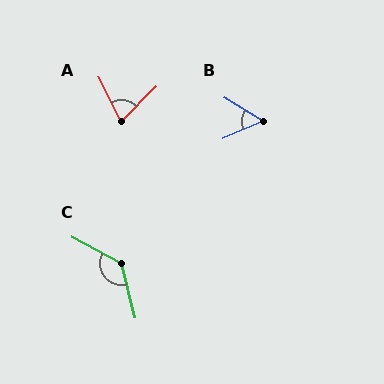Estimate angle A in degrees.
Approximately 72 degrees.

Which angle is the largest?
C, at approximately 133 degrees.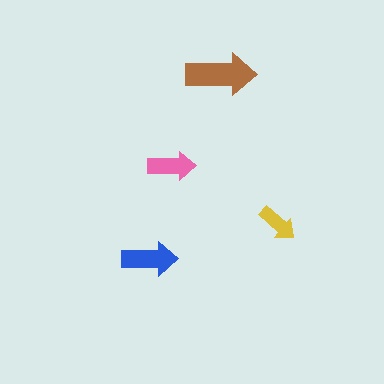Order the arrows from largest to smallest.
the brown one, the blue one, the pink one, the yellow one.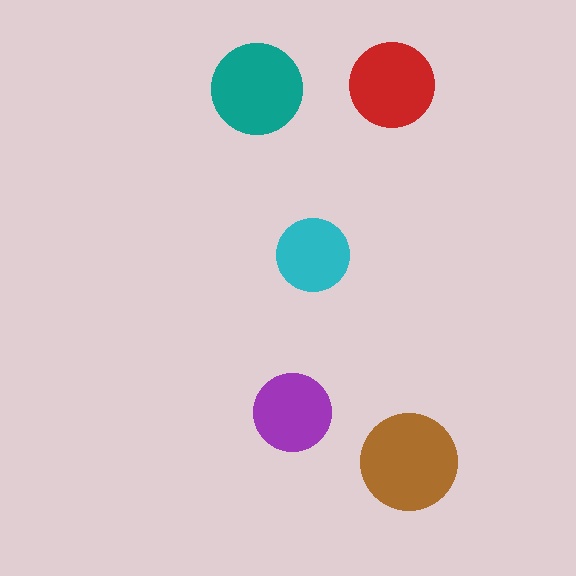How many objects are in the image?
There are 5 objects in the image.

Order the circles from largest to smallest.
the brown one, the teal one, the red one, the purple one, the cyan one.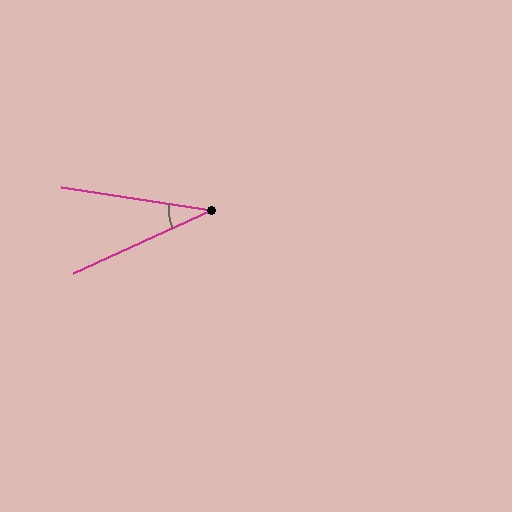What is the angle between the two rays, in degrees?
Approximately 33 degrees.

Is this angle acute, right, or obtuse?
It is acute.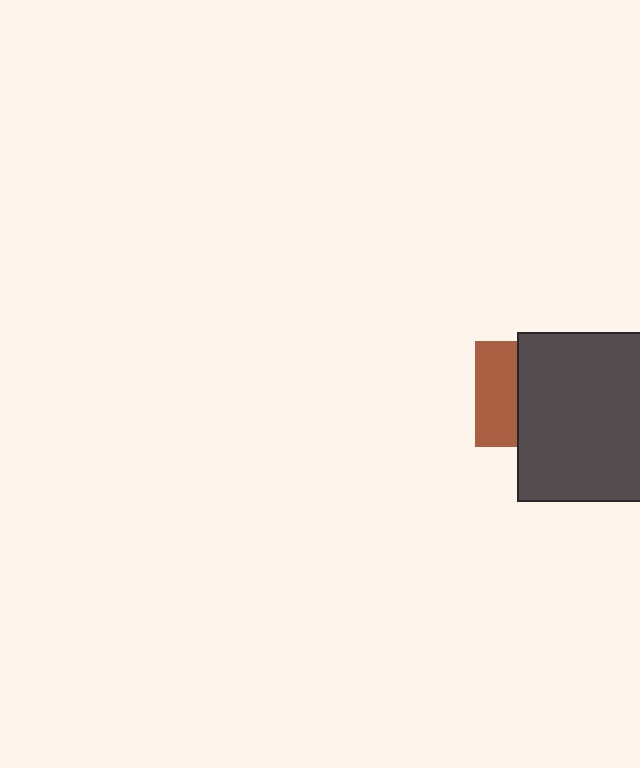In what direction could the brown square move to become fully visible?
The brown square could move left. That would shift it out from behind the dark gray rectangle entirely.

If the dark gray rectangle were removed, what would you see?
You would see the complete brown square.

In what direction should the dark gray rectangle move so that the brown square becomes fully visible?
The dark gray rectangle should move right. That is the shortest direction to clear the overlap and leave the brown square fully visible.